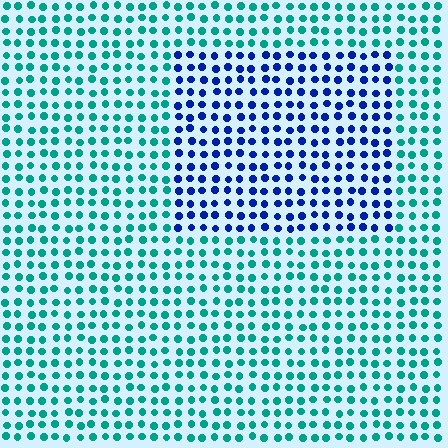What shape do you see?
I see a rectangle.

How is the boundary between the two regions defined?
The boundary is defined purely by a slight shift in hue (about 58 degrees). Spacing, size, and orientation are identical on both sides.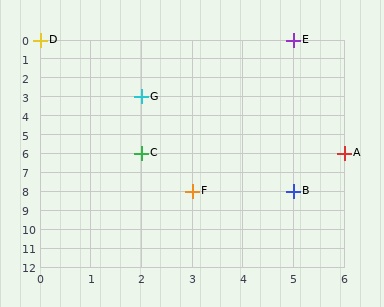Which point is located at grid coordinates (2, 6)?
Point C is at (2, 6).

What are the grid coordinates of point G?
Point G is at grid coordinates (2, 3).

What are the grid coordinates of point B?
Point B is at grid coordinates (5, 8).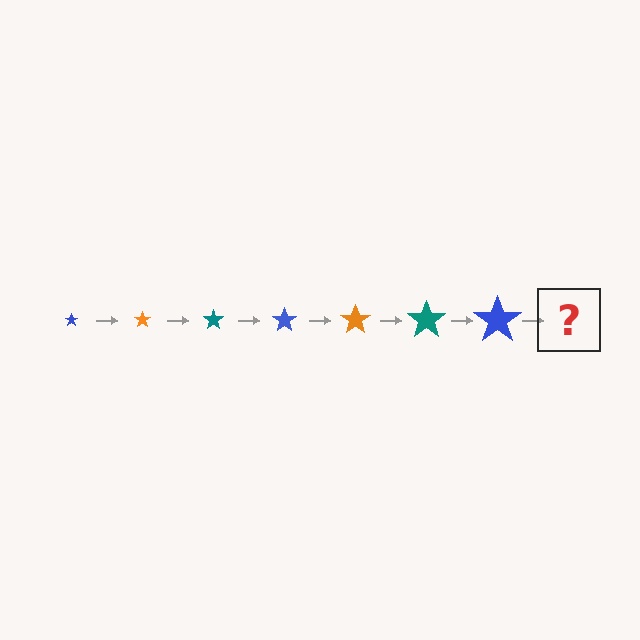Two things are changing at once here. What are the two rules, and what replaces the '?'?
The two rules are that the star grows larger each step and the color cycles through blue, orange, and teal. The '?' should be an orange star, larger than the previous one.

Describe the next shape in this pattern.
It should be an orange star, larger than the previous one.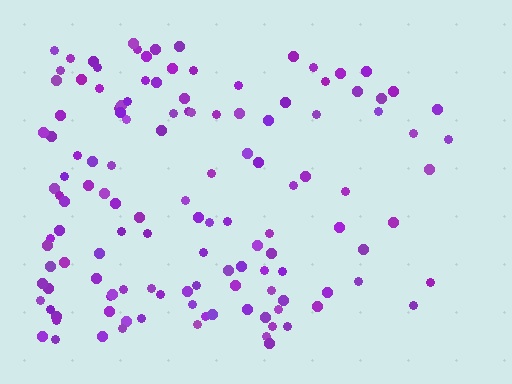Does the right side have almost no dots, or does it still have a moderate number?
Still a moderate number, just noticeably fewer than the left.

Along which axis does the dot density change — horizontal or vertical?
Horizontal.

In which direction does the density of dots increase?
From right to left, with the left side densest.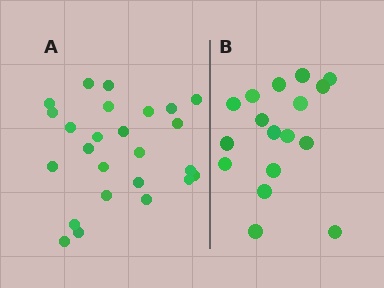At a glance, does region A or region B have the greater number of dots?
Region A (the left region) has more dots.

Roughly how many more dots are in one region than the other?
Region A has roughly 8 or so more dots than region B.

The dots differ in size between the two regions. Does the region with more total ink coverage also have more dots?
No. Region B has more total ink coverage because its dots are larger, but region A actually contains more individual dots. Total area can be misleading — the number of items is what matters here.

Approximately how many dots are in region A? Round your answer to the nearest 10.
About 20 dots. (The exact count is 25, which rounds to 20.)